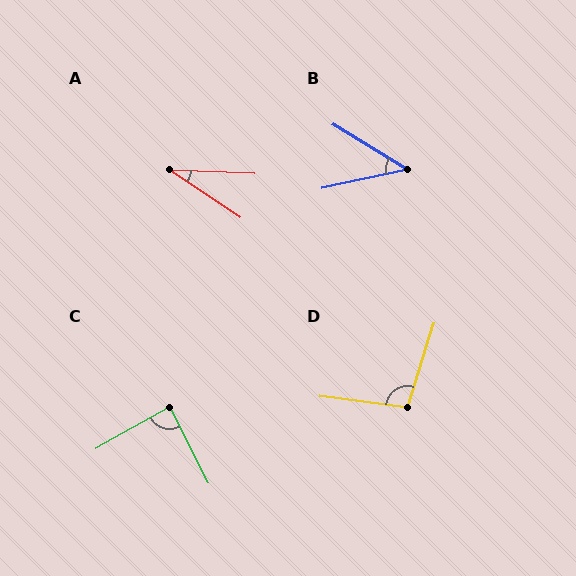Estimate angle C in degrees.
Approximately 87 degrees.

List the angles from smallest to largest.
A (31°), B (43°), C (87°), D (100°).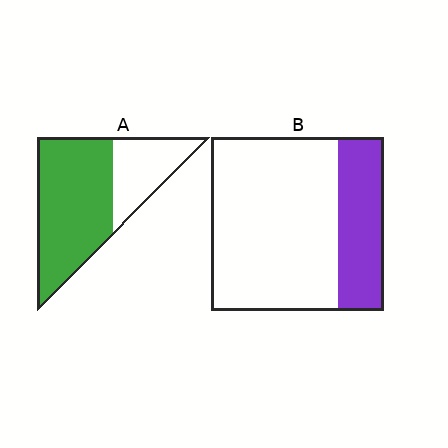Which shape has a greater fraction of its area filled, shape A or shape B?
Shape A.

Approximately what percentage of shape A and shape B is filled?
A is approximately 70% and B is approximately 25%.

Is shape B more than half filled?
No.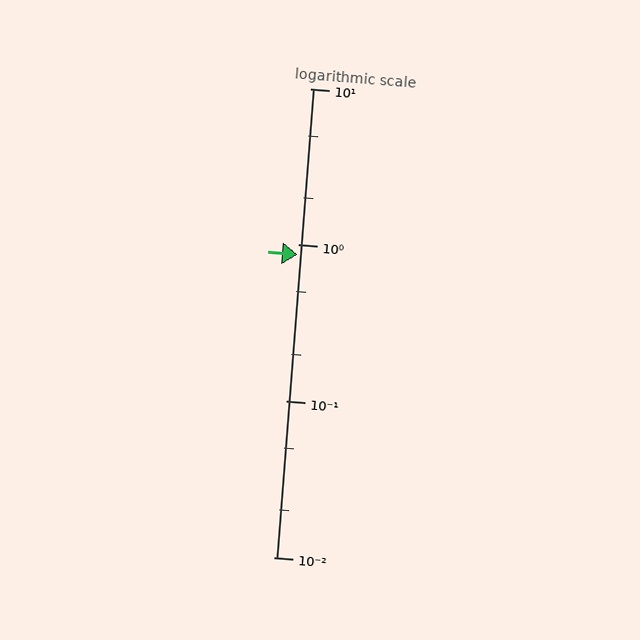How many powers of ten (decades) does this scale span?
The scale spans 3 decades, from 0.01 to 10.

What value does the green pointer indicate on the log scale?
The pointer indicates approximately 0.87.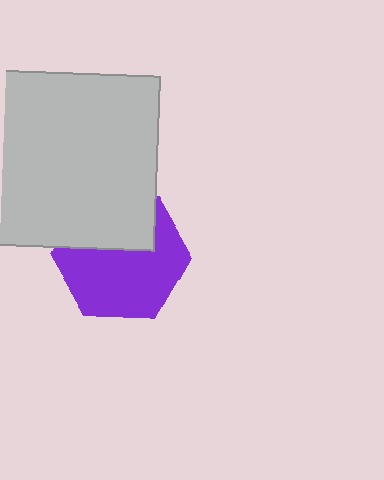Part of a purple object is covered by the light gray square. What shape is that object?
It is a hexagon.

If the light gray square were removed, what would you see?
You would see the complete purple hexagon.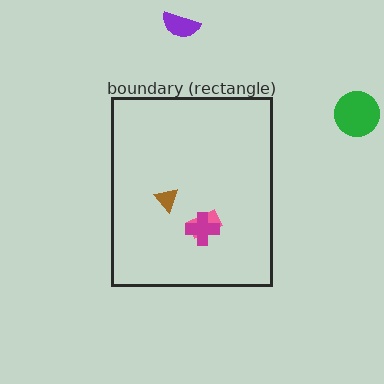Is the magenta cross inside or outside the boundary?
Inside.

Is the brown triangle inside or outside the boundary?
Inside.